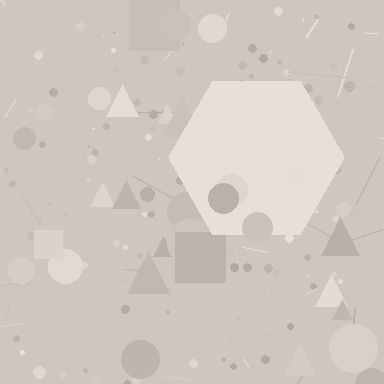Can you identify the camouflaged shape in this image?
The camouflaged shape is a hexagon.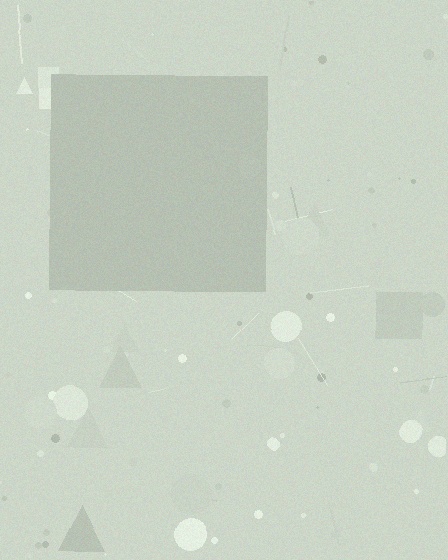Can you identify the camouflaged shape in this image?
The camouflaged shape is a square.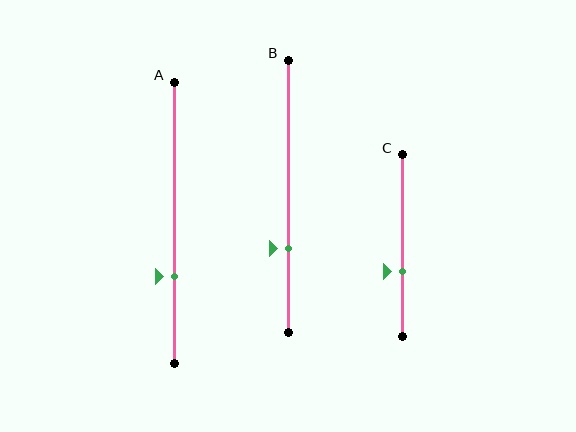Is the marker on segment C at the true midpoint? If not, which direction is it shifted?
No, the marker on segment C is shifted downward by about 14% of the segment length.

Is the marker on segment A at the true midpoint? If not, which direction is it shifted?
No, the marker on segment A is shifted downward by about 19% of the segment length.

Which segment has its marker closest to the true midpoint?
Segment C has its marker closest to the true midpoint.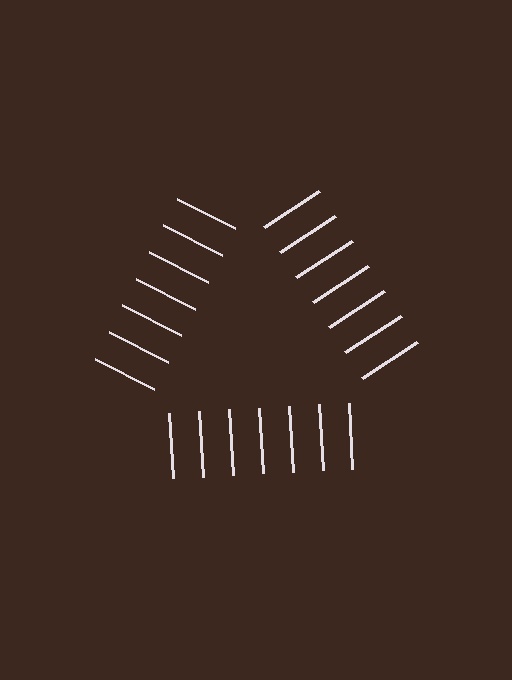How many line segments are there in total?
21 — 7 along each of the 3 edges.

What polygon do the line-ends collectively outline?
An illusory triangle — the line segments terminate on its edges but no continuous stroke is drawn.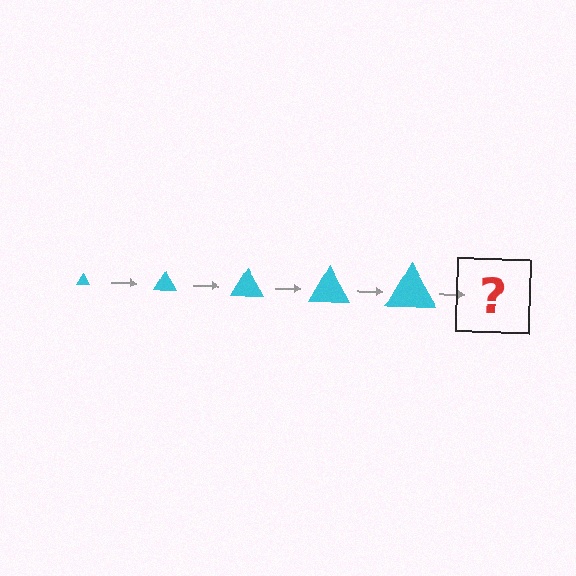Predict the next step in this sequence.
The next step is a cyan triangle, larger than the previous one.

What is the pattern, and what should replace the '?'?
The pattern is that the triangle gets progressively larger each step. The '?' should be a cyan triangle, larger than the previous one.